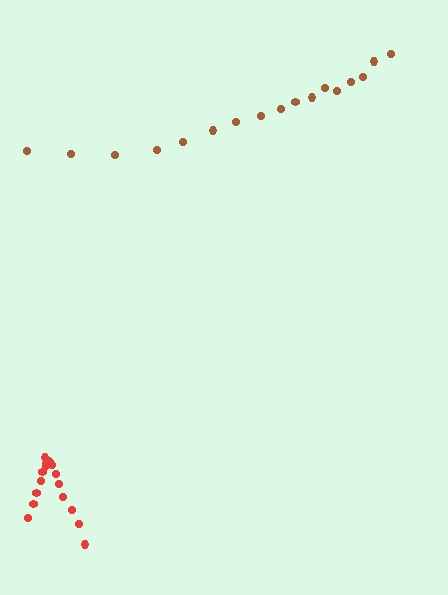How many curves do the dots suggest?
There are 2 distinct paths.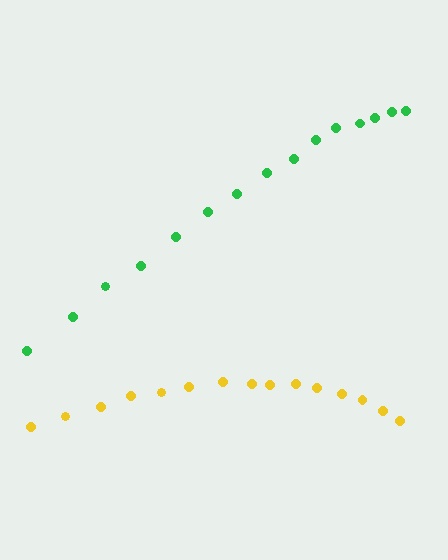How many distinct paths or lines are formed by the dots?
There are 2 distinct paths.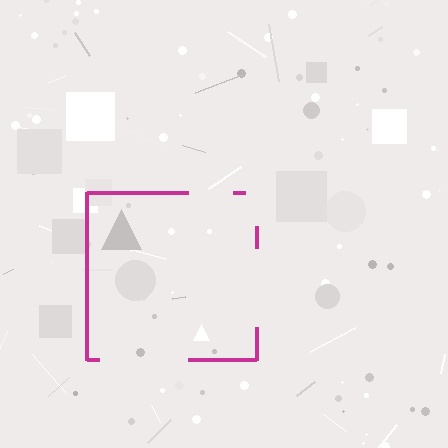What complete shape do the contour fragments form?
The contour fragments form a square.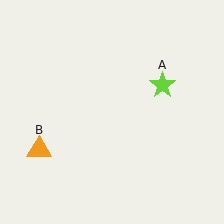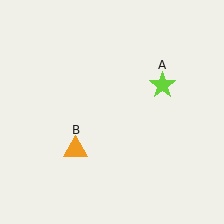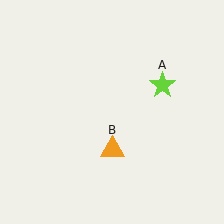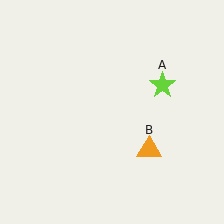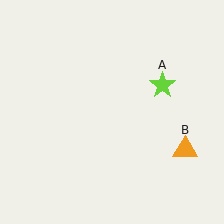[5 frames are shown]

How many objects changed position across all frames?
1 object changed position: orange triangle (object B).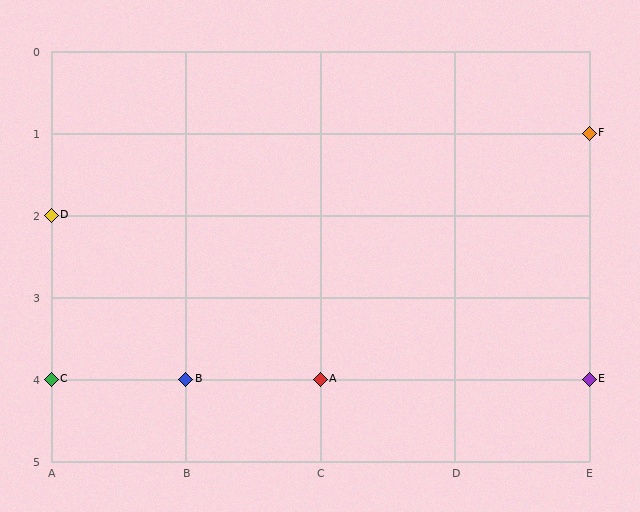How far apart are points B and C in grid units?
Points B and C are 1 column apart.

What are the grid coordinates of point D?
Point D is at grid coordinates (A, 2).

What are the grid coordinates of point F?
Point F is at grid coordinates (E, 1).